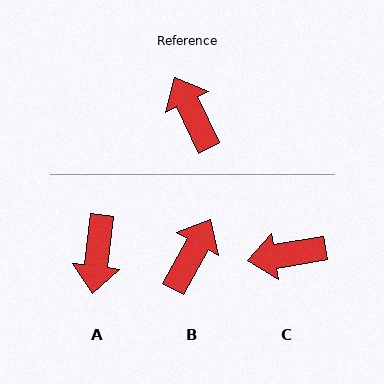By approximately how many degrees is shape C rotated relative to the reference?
Approximately 73 degrees counter-clockwise.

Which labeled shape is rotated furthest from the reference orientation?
A, about 147 degrees away.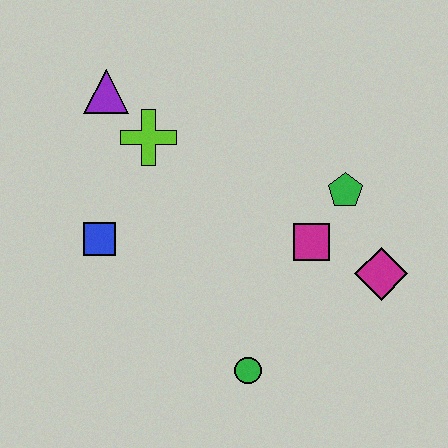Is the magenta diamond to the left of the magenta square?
No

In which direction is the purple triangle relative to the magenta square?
The purple triangle is to the left of the magenta square.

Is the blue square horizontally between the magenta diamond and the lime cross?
No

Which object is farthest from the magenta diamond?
The purple triangle is farthest from the magenta diamond.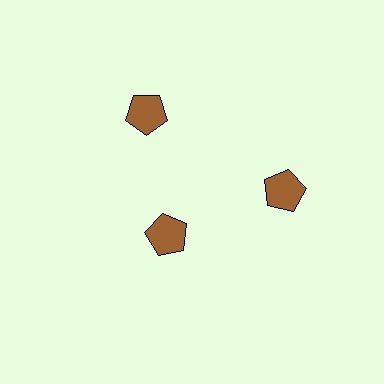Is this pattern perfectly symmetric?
No. The 3 brown pentagons are arranged in a ring, but one element near the 7 o'clock position is pulled inward toward the center, breaking the 3-fold rotational symmetry.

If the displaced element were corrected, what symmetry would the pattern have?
It would have 3-fold rotational symmetry — the pattern would map onto itself every 120 degrees.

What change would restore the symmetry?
The symmetry would be restored by moving it outward, back onto the ring so that all 3 pentagons sit at equal angles and equal distance from the center.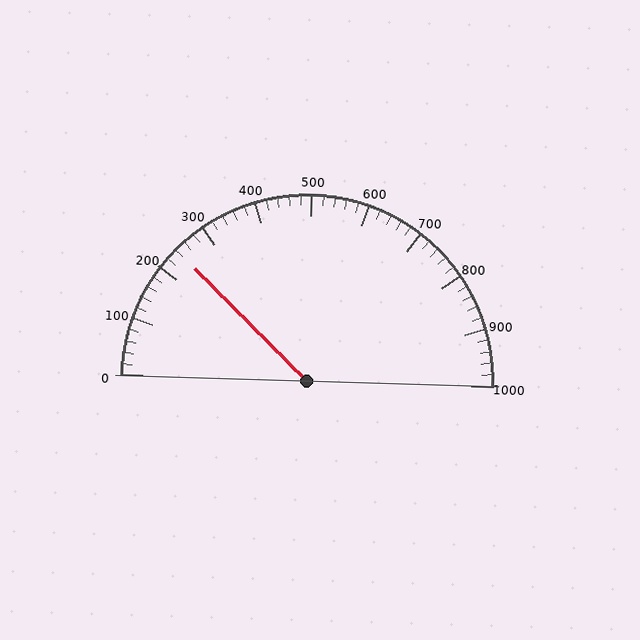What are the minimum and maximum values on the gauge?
The gauge ranges from 0 to 1000.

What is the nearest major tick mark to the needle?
The nearest major tick mark is 200.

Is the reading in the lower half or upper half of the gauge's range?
The reading is in the lower half of the range (0 to 1000).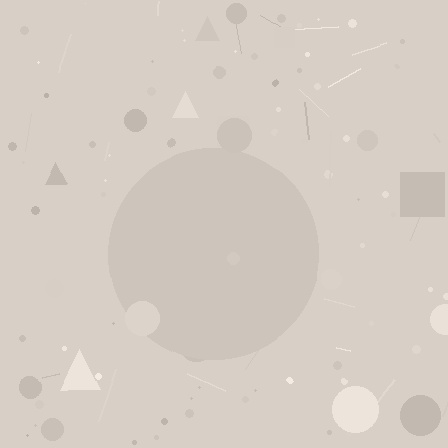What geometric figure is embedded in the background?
A circle is embedded in the background.